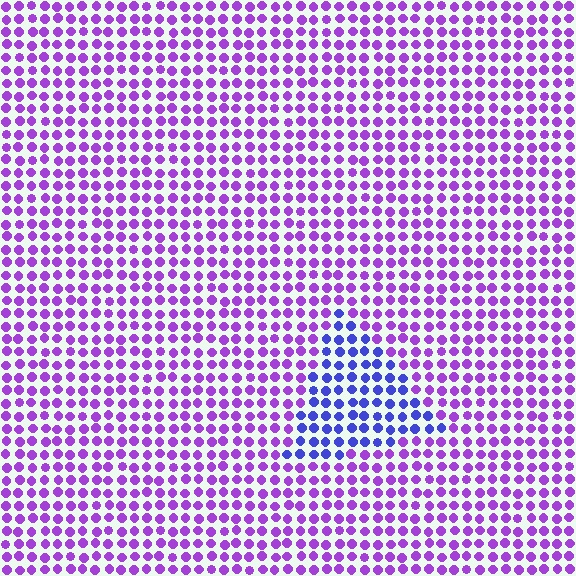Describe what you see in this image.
The image is filled with small purple elements in a uniform arrangement. A triangle-shaped region is visible where the elements are tinted to a slightly different hue, forming a subtle color boundary.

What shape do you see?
I see a triangle.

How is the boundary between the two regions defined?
The boundary is defined purely by a slight shift in hue (about 42 degrees). Spacing, size, and orientation are identical on both sides.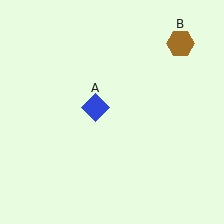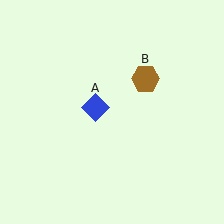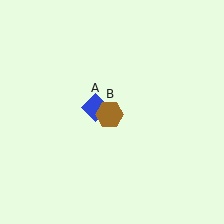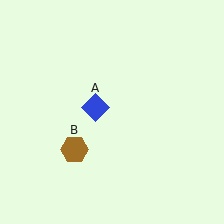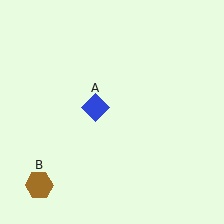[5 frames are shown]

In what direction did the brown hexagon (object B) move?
The brown hexagon (object B) moved down and to the left.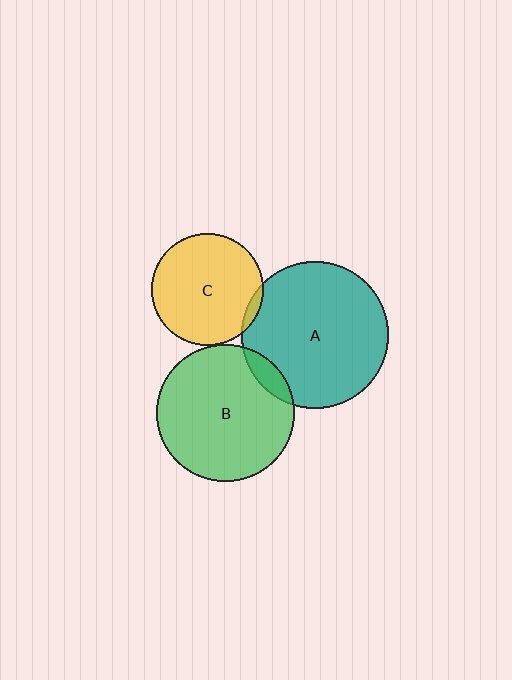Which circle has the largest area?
Circle A (teal).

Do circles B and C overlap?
Yes.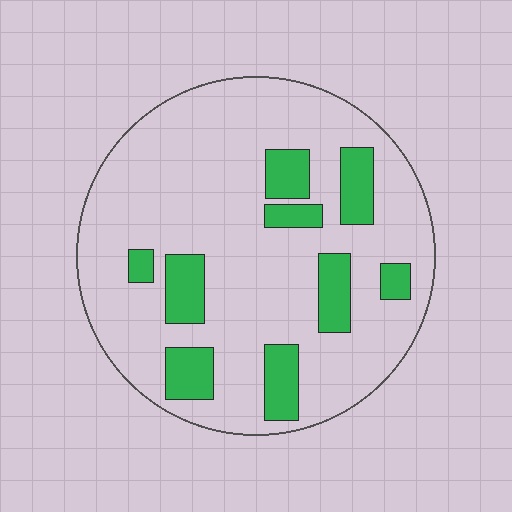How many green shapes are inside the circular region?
9.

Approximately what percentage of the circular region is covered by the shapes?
Approximately 20%.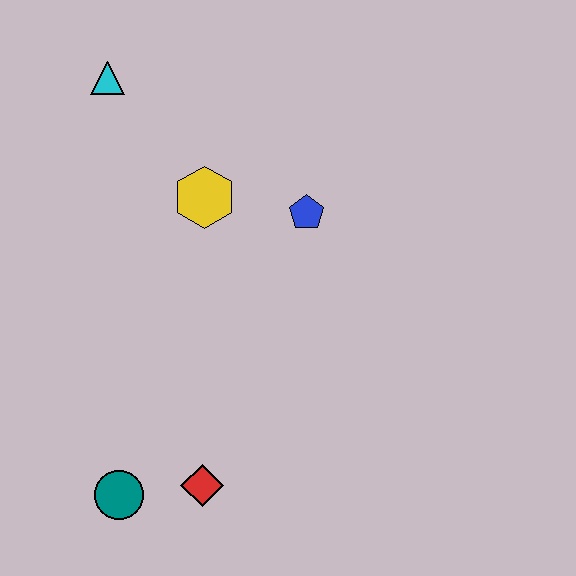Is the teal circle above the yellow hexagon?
No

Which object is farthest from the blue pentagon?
The teal circle is farthest from the blue pentagon.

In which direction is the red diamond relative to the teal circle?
The red diamond is to the right of the teal circle.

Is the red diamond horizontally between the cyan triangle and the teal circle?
No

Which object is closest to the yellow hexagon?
The blue pentagon is closest to the yellow hexagon.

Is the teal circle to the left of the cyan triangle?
No